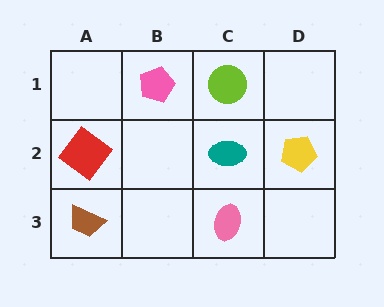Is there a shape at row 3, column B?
No, that cell is empty.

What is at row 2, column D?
A yellow pentagon.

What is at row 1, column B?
A pink pentagon.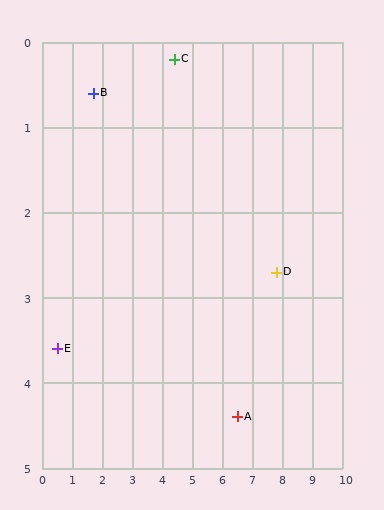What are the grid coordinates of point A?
Point A is at approximately (6.5, 4.4).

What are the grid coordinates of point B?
Point B is at approximately (1.7, 0.6).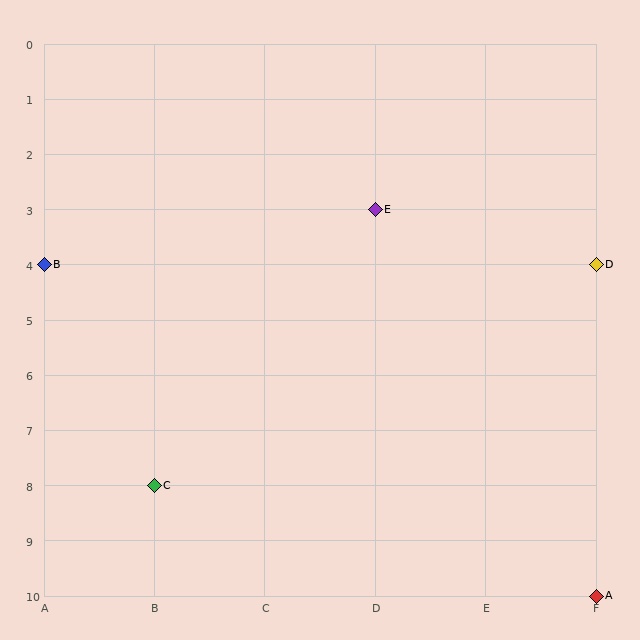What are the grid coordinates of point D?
Point D is at grid coordinates (F, 4).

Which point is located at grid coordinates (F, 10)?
Point A is at (F, 10).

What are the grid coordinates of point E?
Point E is at grid coordinates (D, 3).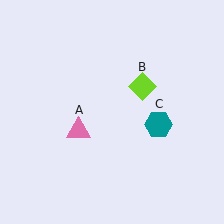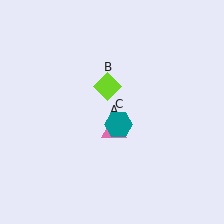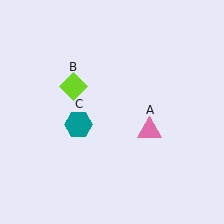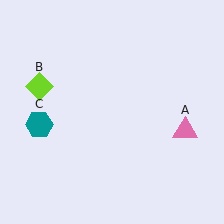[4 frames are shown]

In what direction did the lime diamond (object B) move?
The lime diamond (object B) moved left.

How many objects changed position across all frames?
3 objects changed position: pink triangle (object A), lime diamond (object B), teal hexagon (object C).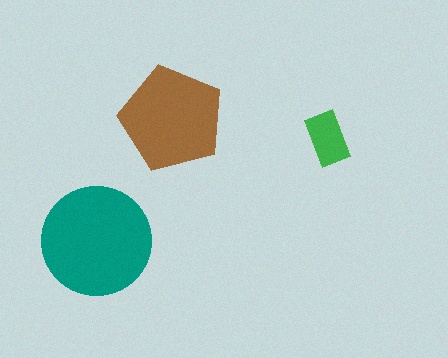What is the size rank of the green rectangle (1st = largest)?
3rd.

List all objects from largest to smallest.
The teal circle, the brown pentagon, the green rectangle.